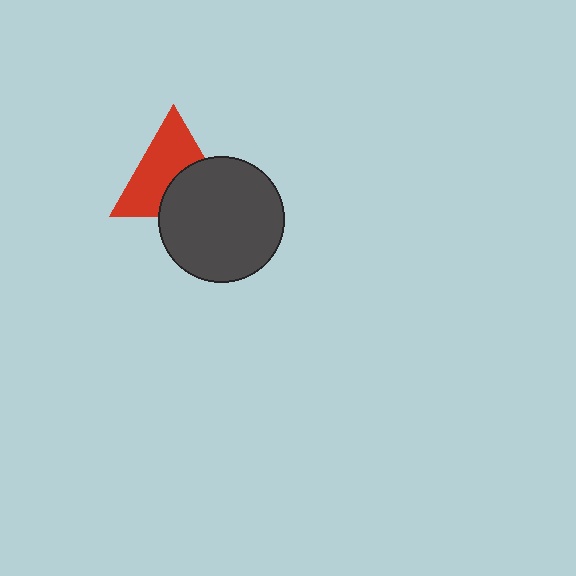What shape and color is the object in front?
The object in front is a dark gray circle.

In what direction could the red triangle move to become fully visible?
The red triangle could move up. That would shift it out from behind the dark gray circle entirely.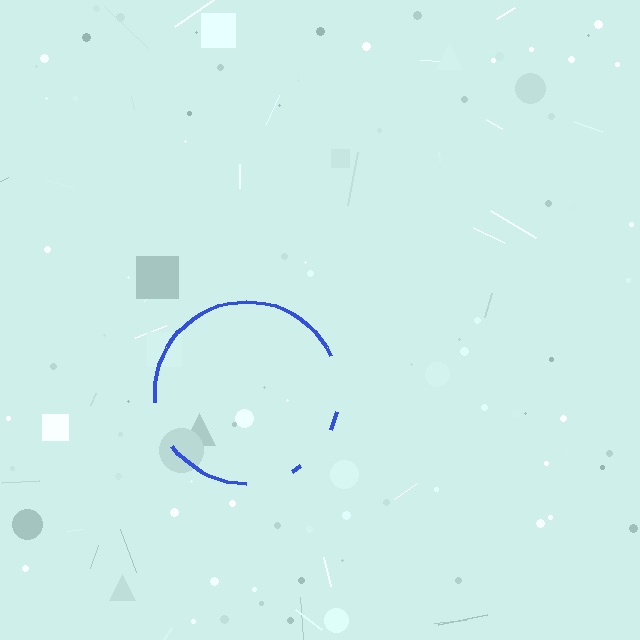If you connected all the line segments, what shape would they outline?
They would outline a circle.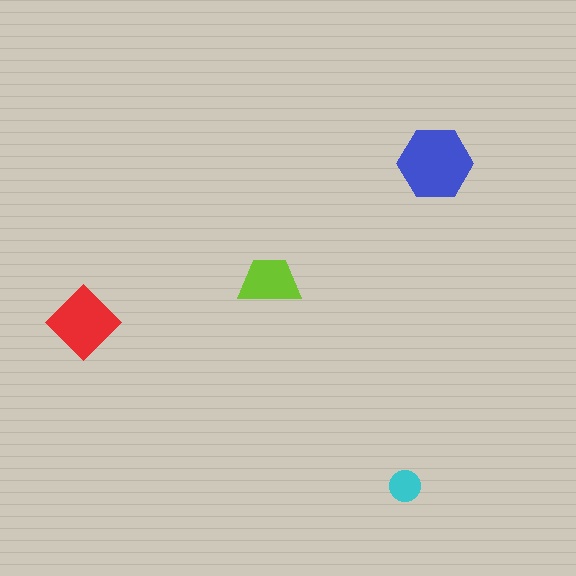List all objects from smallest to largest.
The cyan circle, the lime trapezoid, the red diamond, the blue hexagon.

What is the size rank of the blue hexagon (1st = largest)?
1st.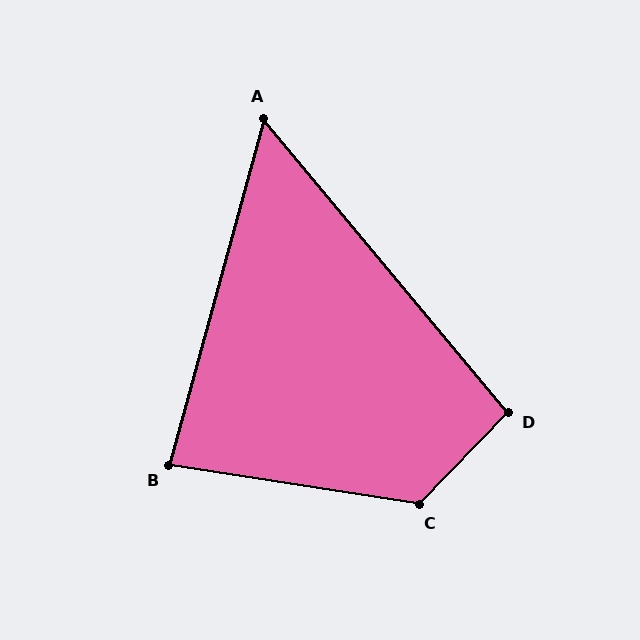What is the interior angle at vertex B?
Approximately 84 degrees (acute).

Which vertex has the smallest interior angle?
A, at approximately 55 degrees.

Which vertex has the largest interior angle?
C, at approximately 125 degrees.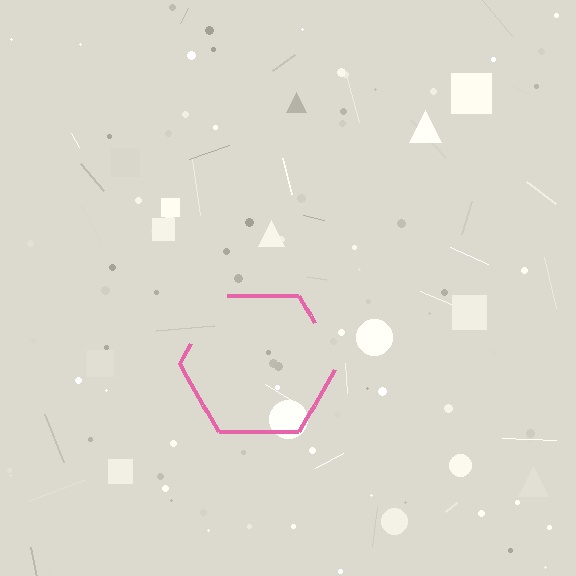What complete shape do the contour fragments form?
The contour fragments form a hexagon.